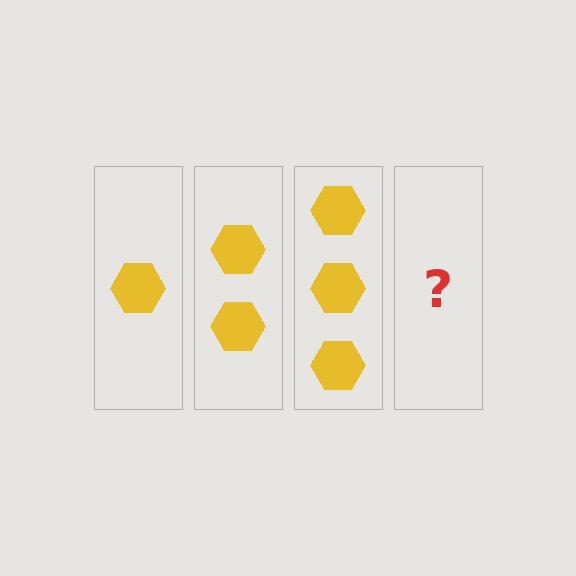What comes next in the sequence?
The next element should be 4 hexagons.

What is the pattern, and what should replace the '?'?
The pattern is that each step adds one more hexagon. The '?' should be 4 hexagons.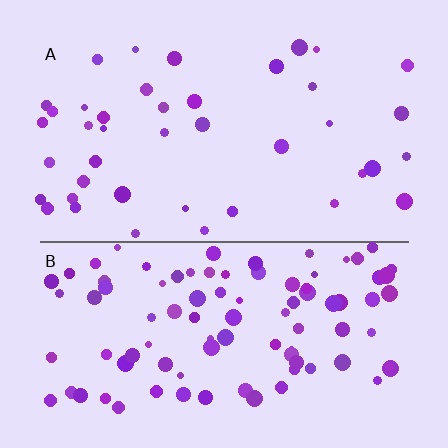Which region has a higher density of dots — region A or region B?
B (the bottom).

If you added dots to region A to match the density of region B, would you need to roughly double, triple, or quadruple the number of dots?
Approximately double.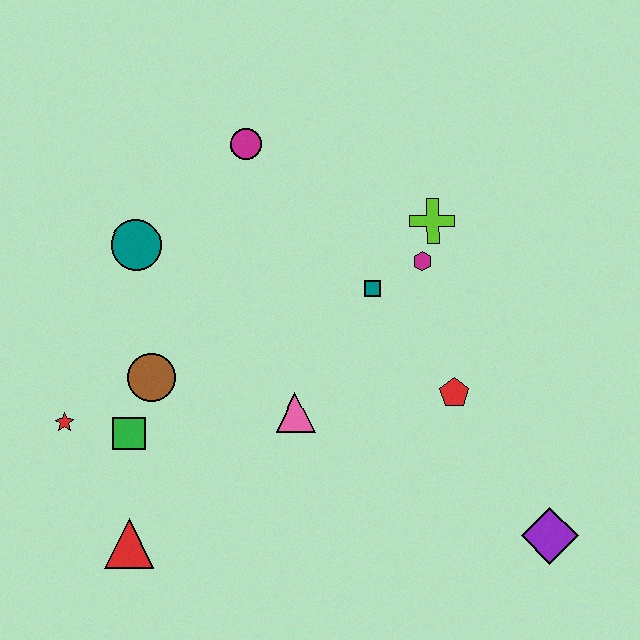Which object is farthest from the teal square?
The red triangle is farthest from the teal square.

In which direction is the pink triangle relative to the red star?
The pink triangle is to the right of the red star.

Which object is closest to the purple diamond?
The red pentagon is closest to the purple diamond.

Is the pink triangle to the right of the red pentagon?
No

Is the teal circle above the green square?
Yes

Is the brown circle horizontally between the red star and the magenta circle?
Yes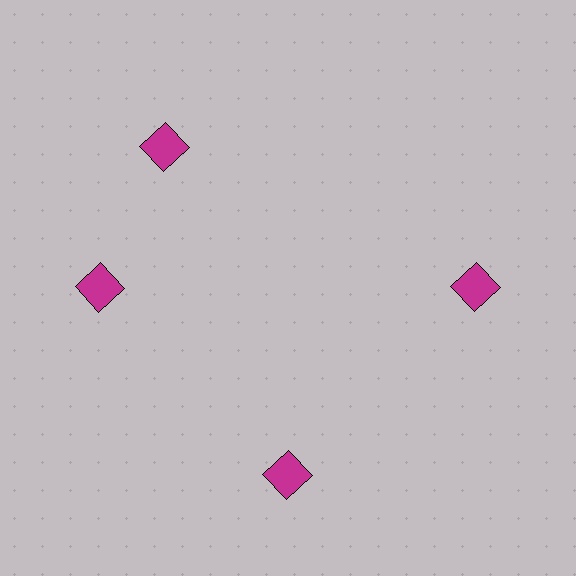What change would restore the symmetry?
The symmetry would be restored by rotating it back into even spacing with its neighbors so that all 4 diamonds sit at equal angles and equal distance from the center.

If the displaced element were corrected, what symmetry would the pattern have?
It would have 4-fold rotational symmetry — the pattern would map onto itself every 90 degrees.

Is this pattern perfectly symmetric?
No. The 4 magenta diamonds are arranged in a ring, but one element near the 12 o'clock position is rotated out of alignment along the ring, breaking the 4-fold rotational symmetry.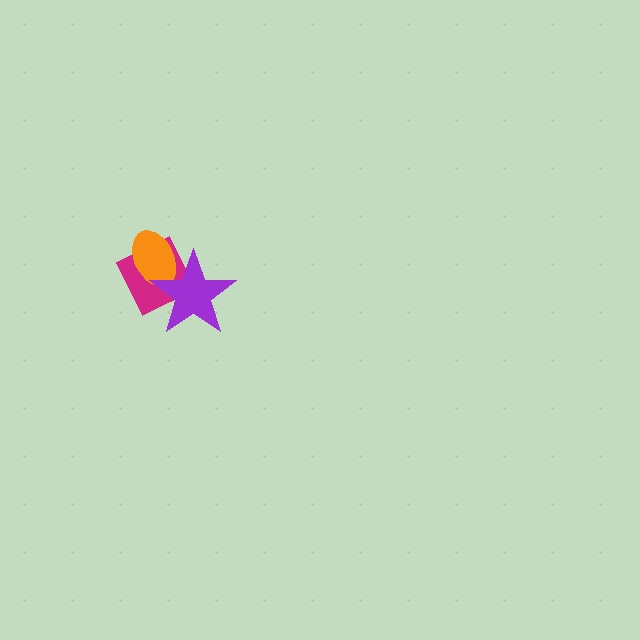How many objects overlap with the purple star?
2 objects overlap with the purple star.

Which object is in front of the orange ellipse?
The purple star is in front of the orange ellipse.